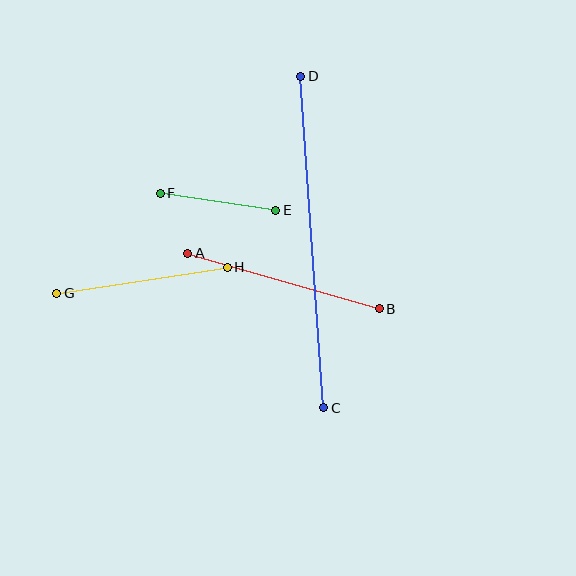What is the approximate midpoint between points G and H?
The midpoint is at approximately (142, 280) pixels.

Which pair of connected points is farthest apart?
Points C and D are farthest apart.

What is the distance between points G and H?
The distance is approximately 172 pixels.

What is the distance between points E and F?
The distance is approximately 117 pixels.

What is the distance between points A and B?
The distance is approximately 199 pixels.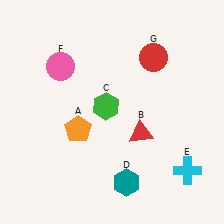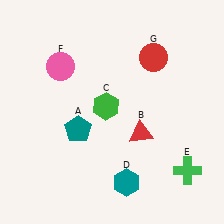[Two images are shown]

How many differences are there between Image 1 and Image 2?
There are 2 differences between the two images.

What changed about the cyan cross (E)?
In Image 1, E is cyan. In Image 2, it changed to green.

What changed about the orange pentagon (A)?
In Image 1, A is orange. In Image 2, it changed to teal.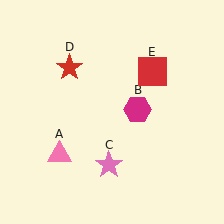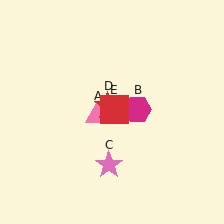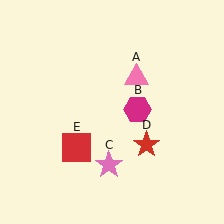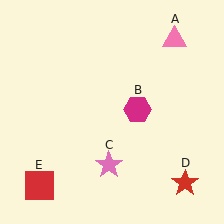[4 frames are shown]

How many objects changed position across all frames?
3 objects changed position: pink triangle (object A), red star (object D), red square (object E).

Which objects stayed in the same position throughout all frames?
Magenta hexagon (object B) and pink star (object C) remained stationary.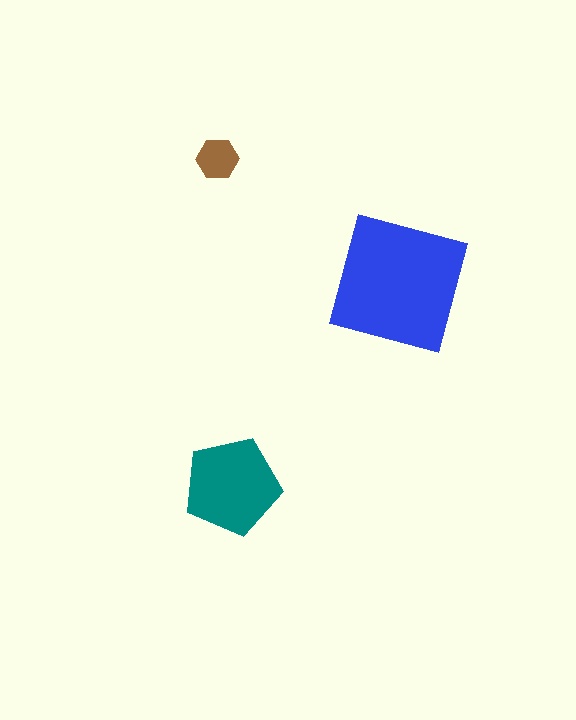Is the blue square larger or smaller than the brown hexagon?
Larger.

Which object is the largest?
The blue square.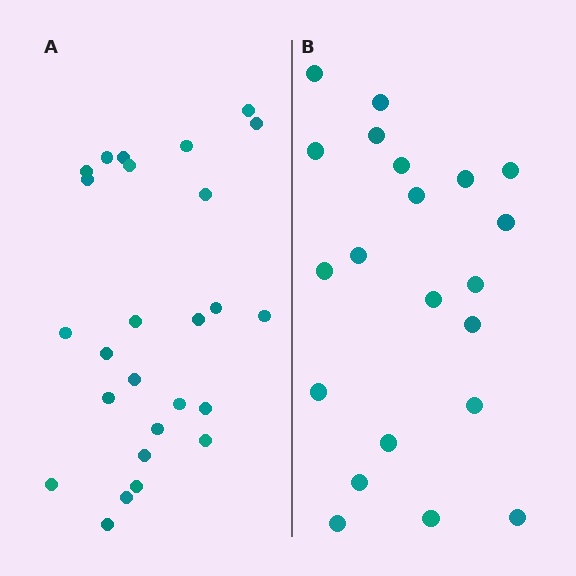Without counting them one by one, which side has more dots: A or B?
Region A (the left region) has more dots.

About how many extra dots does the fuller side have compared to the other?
Region A has about 5 more dots than region B.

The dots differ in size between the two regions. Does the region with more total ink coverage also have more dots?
No. Region B has more total ink coverage because its dots are larger, but region A actually contains more individual dots. Total area can be misleading — the number of items is what matters here.